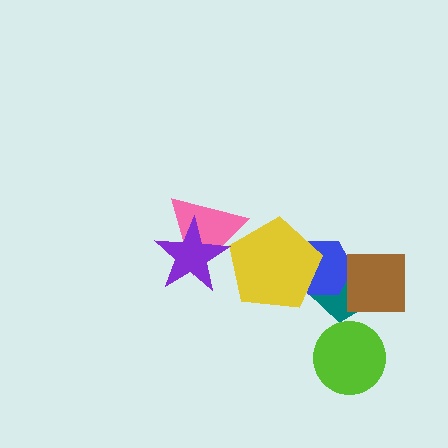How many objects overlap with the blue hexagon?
2 objects overlap with the blue hexagon.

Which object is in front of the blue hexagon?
The yellow pentagon is in front of the blue hexagon.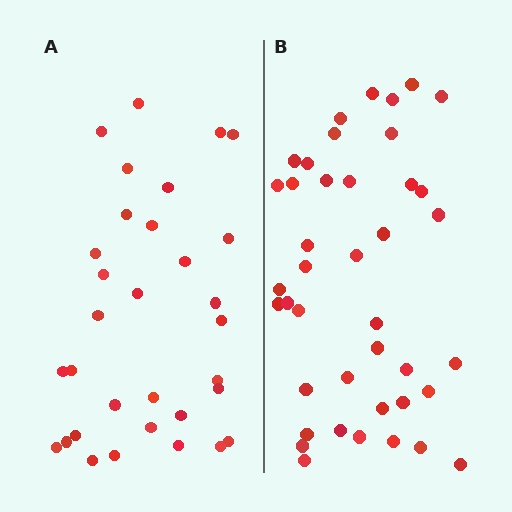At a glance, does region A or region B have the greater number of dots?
Region B (the right region) has more dots.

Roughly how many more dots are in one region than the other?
Region B has roughly 8 or so more dots than region A.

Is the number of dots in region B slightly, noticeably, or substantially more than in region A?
Region B has noticeably more, but not dramatically so. The ratio is roughly 1.3 to 1.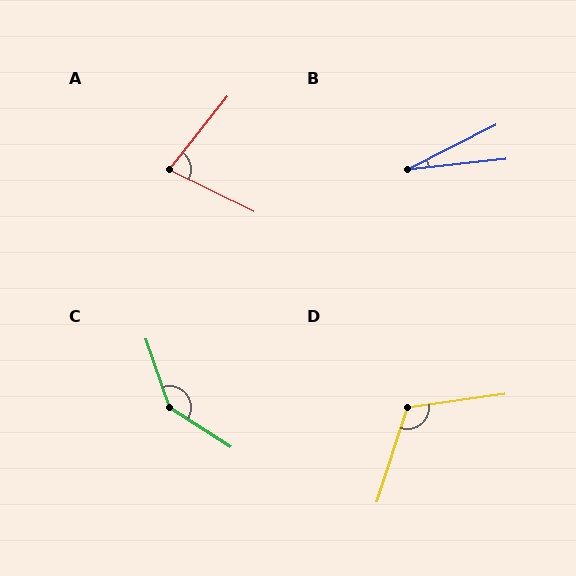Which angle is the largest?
C, at approximately 141 degrees.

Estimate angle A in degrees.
Approximately 78 degrees.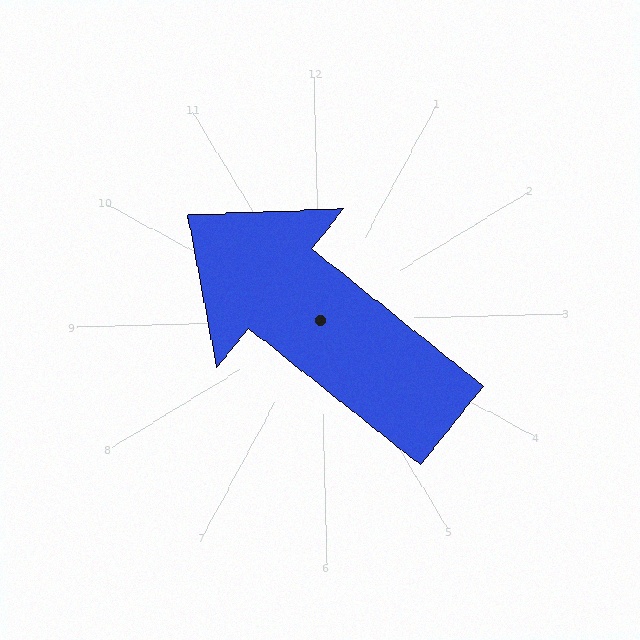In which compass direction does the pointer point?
Northwest.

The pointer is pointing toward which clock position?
Roughly 10 o'clock.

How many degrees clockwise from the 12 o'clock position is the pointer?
Approximately 310 degrees.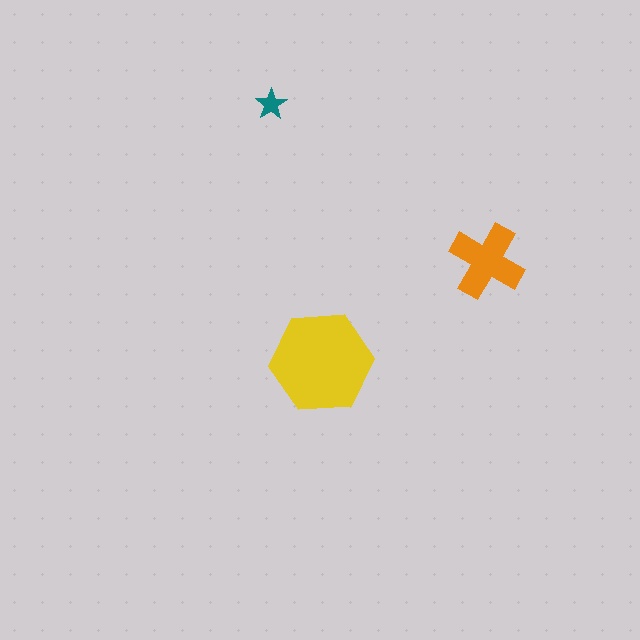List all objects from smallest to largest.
The teal star, the orange cross, the yellow hexagon.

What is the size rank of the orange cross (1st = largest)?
2nd.